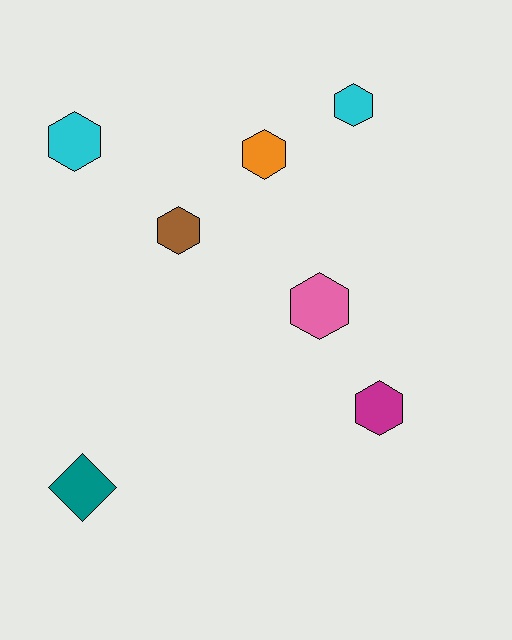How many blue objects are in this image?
There are no blue objects.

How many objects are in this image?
There are 7 objects.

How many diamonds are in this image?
There is 1 diamond.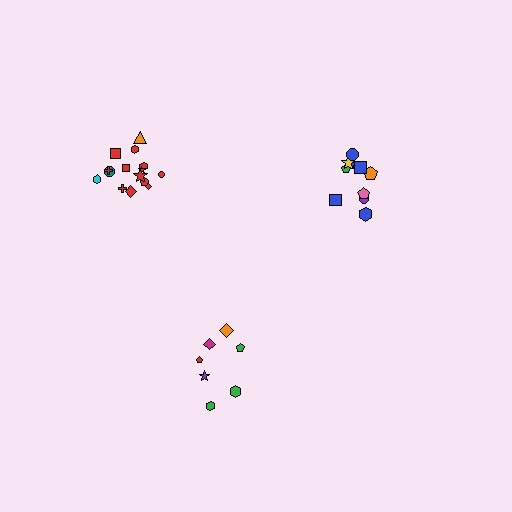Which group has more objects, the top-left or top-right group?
The top-left group.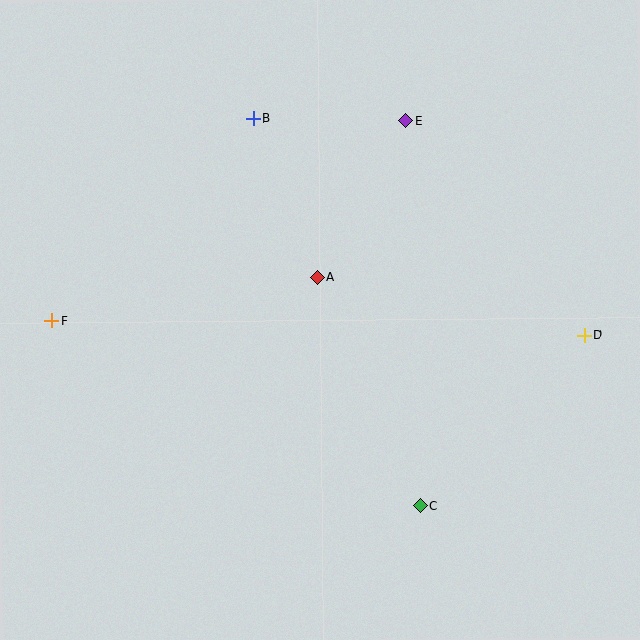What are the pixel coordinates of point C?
Point C is at (420, 506).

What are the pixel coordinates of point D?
Point D is at (584, 335).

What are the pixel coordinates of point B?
Point B is at (253, 119).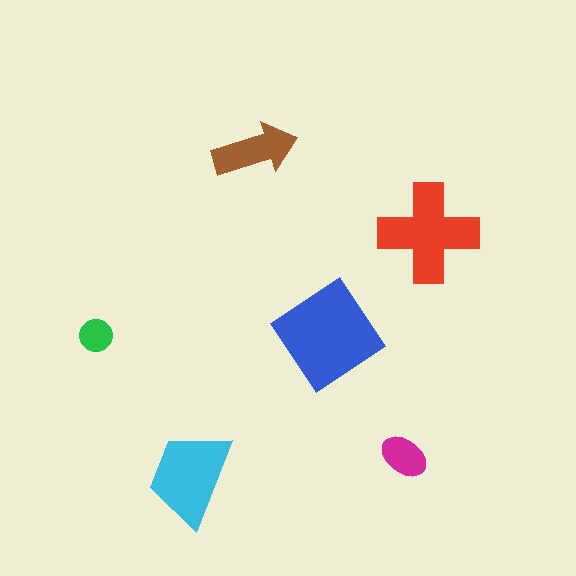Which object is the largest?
The blue diamond.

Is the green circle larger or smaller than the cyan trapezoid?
Smaller.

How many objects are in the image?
There are 6 objects in the image.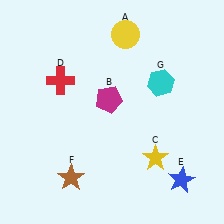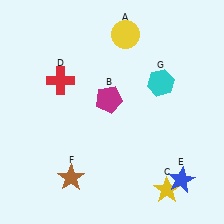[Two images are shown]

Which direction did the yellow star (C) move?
The yellow star (C) moved down.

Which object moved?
The yellow star (C) moved down.